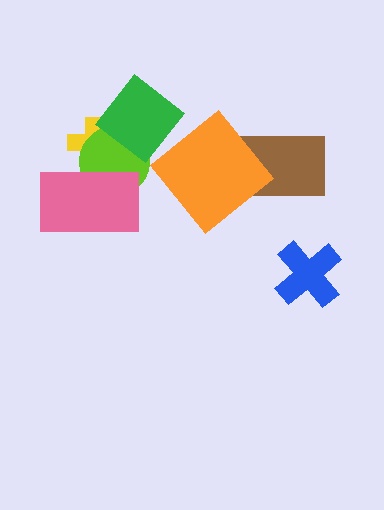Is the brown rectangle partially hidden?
Yes, it is partially covered by another shape.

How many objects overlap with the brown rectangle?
1 object overlaps with the brown rectangle.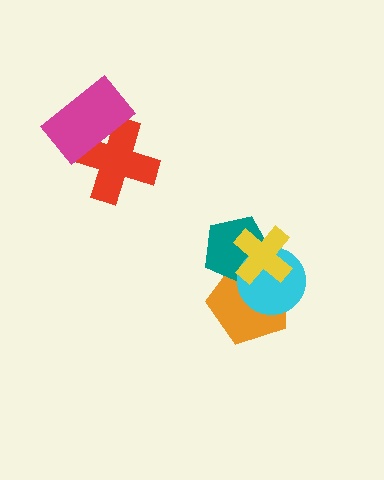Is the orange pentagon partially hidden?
Yes, it is partially covered by another shape.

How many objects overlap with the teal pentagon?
3 objects overlap with the teal pentagon.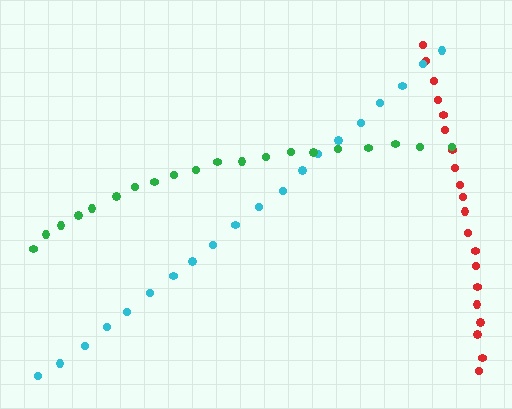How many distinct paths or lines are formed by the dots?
There are 3 distinct paths.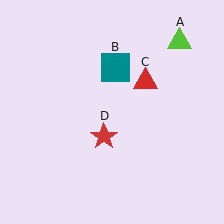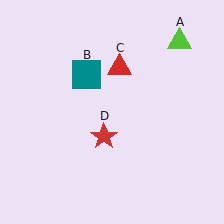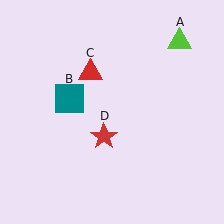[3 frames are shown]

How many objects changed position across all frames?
2 objects changed position: teal square (object B), red triangle (object C).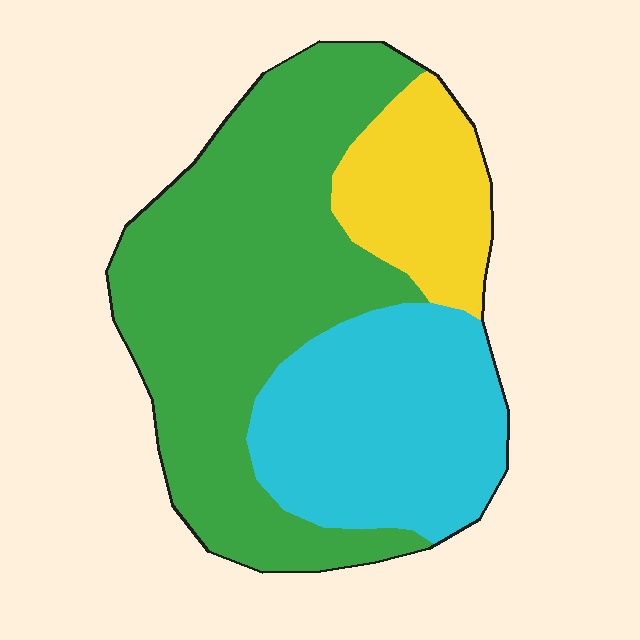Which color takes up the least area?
Yellow, at roughly 15%.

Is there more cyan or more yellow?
Cyan.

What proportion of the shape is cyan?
Cyan takes up about one third (1/3) of the shape.